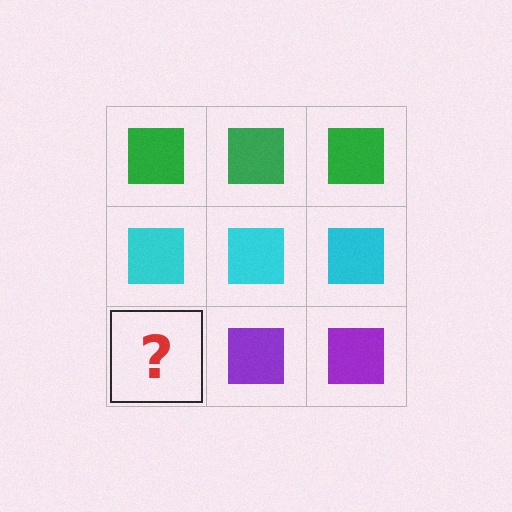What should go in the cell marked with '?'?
The missing cell should contain a purple square.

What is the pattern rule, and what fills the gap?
The rule is that each row has a consistent color. The gap should be filled with a purple square.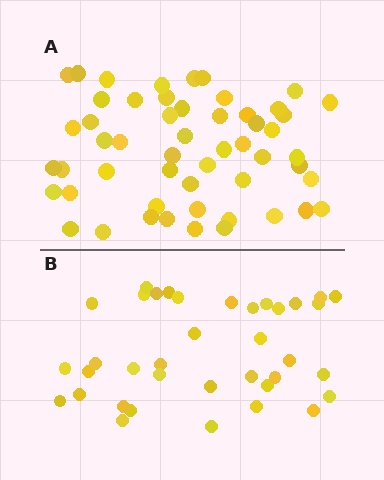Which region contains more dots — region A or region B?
Region A (the top region) has more dots.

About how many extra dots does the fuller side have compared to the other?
Region A has approximately 15 more dots than region B.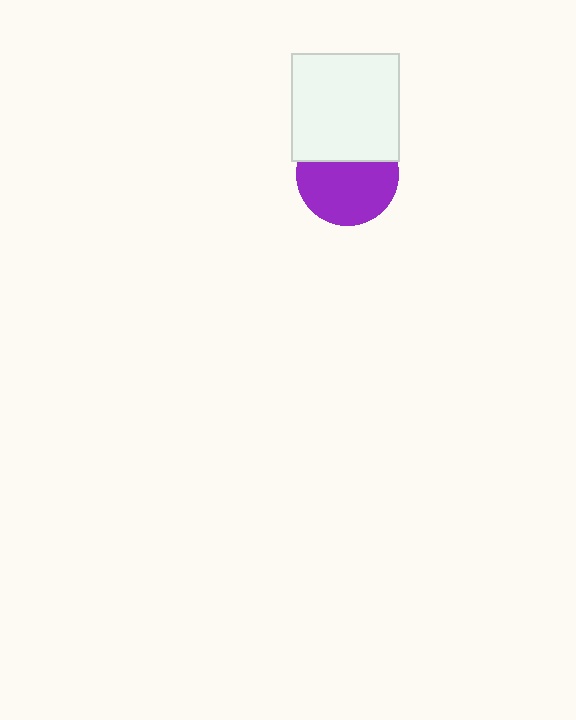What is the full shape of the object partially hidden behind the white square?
The partially hidden object is a purple circle.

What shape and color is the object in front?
The object in front is a white square.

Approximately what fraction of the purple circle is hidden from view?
Roughly 35% of the purple circle is hidden behind the white square.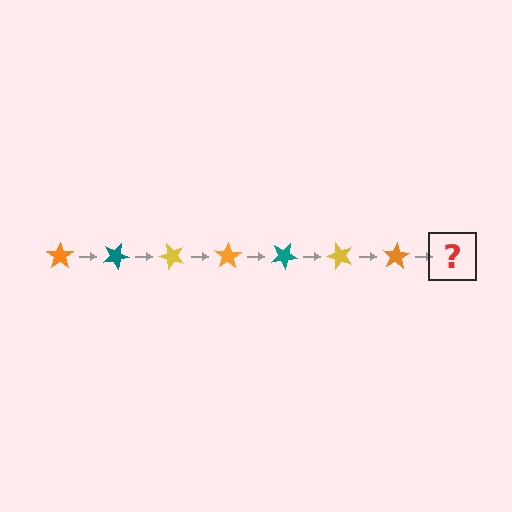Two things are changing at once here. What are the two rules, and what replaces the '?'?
The two rules are that it rotates 25 degrees each step and the color cycles through orange, teal, and yellow. The '?' should be a teal star, rotated 175 degrees from the start.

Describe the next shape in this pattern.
It should be a teal star, rotated 175 degrees from the start.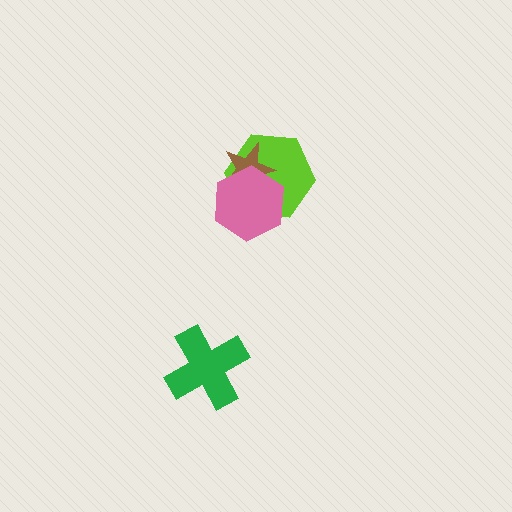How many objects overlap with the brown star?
2 objects overlap with the brown star.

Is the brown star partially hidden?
Yes, it is partially covered by another shape.